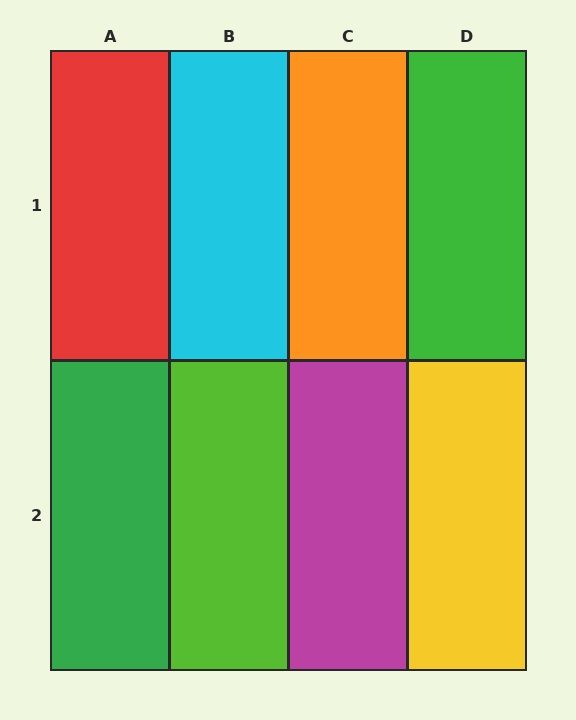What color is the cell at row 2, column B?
Lime.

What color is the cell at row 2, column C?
Magenta.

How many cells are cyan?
1 cell is cyan.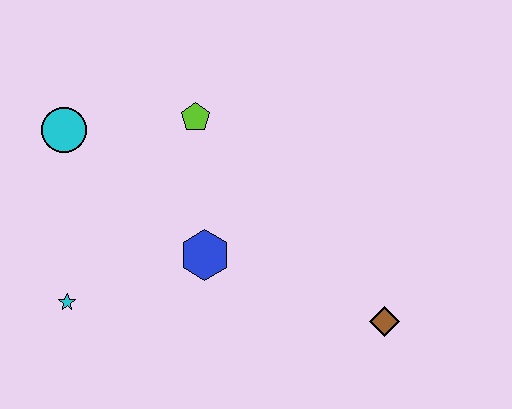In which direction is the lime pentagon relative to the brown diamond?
The lime pentagon is above the brown diamond.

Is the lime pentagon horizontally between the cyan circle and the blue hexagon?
Yes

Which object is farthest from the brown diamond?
The cyan circle is farthest from the brown diamond.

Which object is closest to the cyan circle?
The lime pentagon is closest to the cyan circle.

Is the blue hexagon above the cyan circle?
No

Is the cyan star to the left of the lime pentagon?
Yes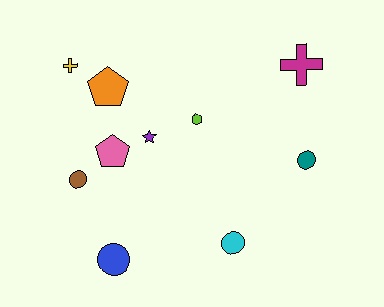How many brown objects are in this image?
There is 1 brown object.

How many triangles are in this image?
There are no triangles.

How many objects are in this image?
There are 10 objects.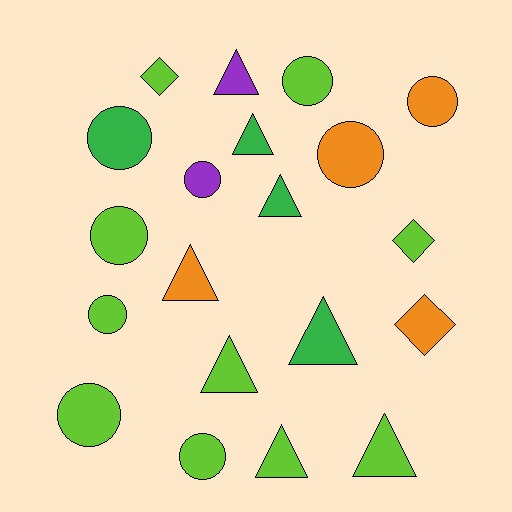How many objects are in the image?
There are 20 objects.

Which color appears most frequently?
Lime, with 10 objects.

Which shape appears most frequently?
Circle, with 9 objects.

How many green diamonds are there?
There are no green diamonds.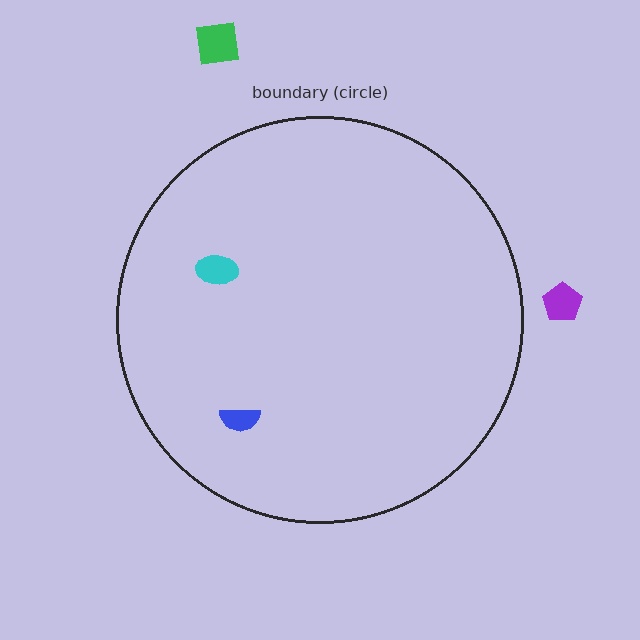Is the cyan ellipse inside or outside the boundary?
Inside.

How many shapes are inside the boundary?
2 inside, 2 outside.